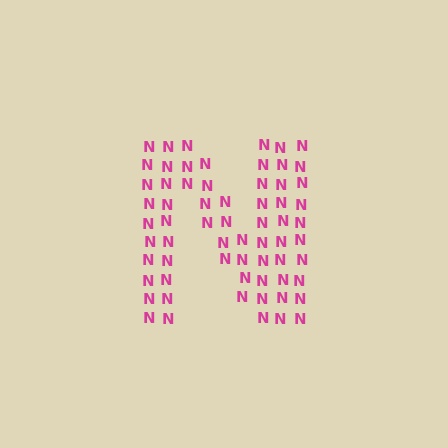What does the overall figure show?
The overall figure shows the letter N.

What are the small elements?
The small elements are letter N's.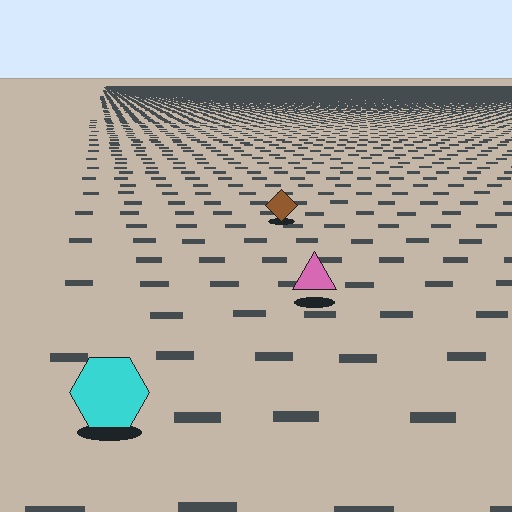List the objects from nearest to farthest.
From nearest to farthest: the cyan hexagon, the pink triangle, the brown diamond.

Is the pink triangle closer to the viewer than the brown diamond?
Yes. The pink triangle is closer — you can tell from the texture gradient: the ground texture is coarser near it.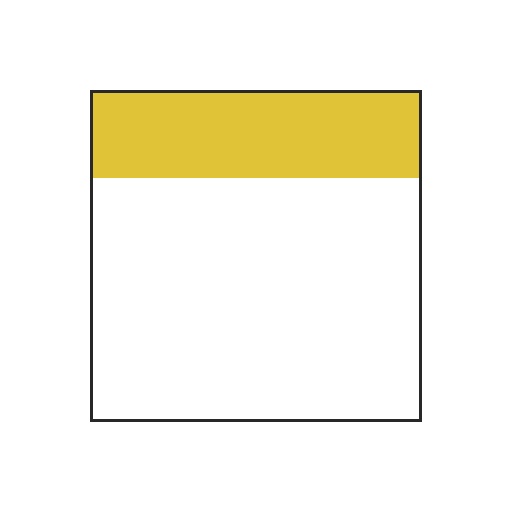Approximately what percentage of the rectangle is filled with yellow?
Approximately 25%.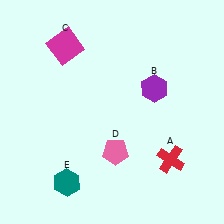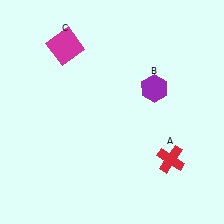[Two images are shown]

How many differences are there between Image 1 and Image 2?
There are 2 differences between the two images.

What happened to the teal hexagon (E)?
The teal hexagon (E) was removed in Image 2. It was in the bottom-left area of Image 1.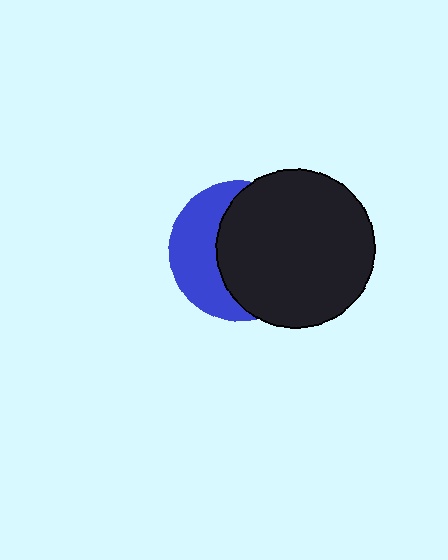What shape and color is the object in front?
The object in front is a black circle.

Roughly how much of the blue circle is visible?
A small part of it is visible (roughly 40%).